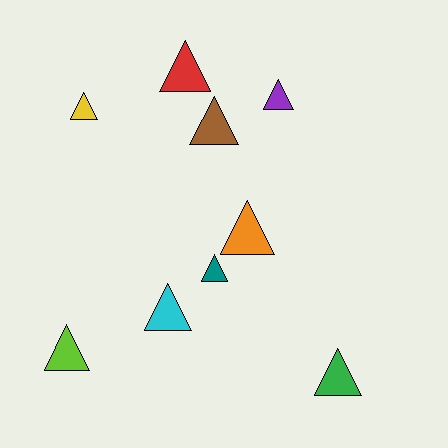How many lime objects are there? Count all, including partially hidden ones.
There is 1 lime object.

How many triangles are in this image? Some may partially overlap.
There are 9 triangles.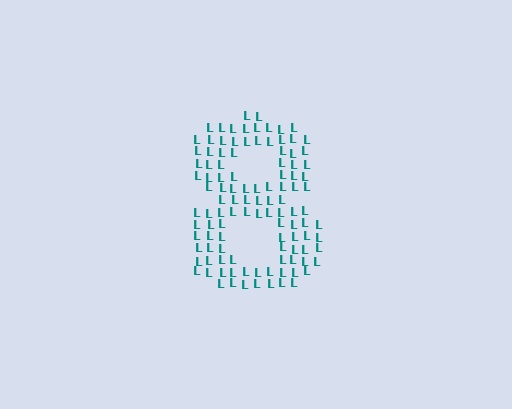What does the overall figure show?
The overall figure shows the digit 8.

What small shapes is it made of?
It is made of small letter L's.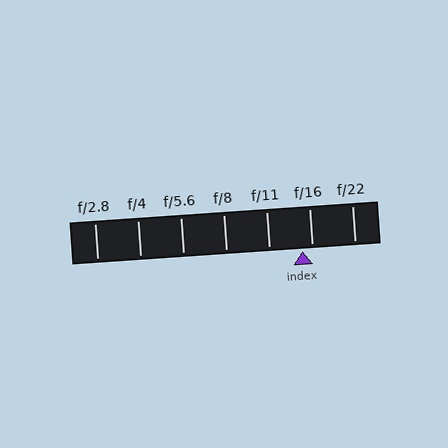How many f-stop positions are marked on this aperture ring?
There are 7 f-stop positions marked.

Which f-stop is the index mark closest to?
The index mark is closest to f/16.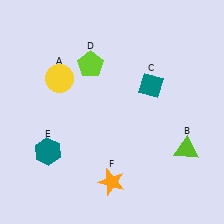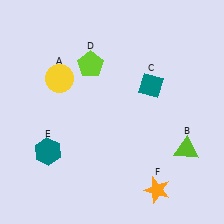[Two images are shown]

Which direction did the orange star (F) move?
The orange star (F) moved right.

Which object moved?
The orange star (F) moved right.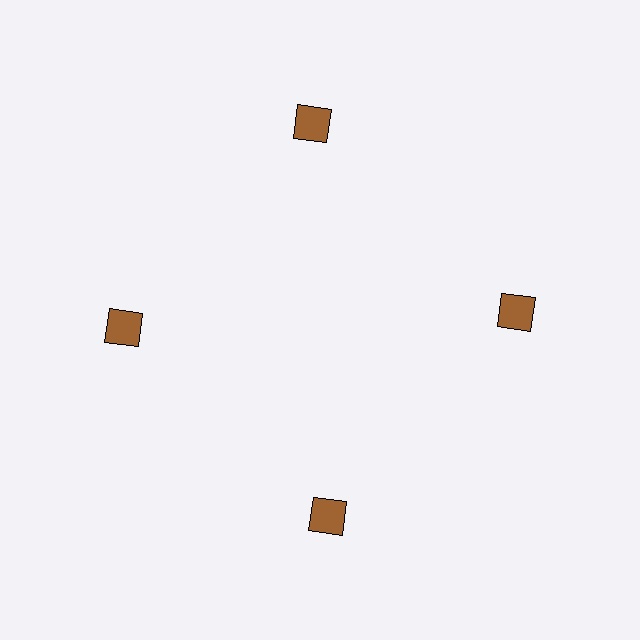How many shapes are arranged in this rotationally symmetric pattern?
There are 4 shapes, arranged in 4 groups of 1.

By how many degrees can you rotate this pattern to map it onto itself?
The pattern maps onto itself every 90 degrees of rotation.